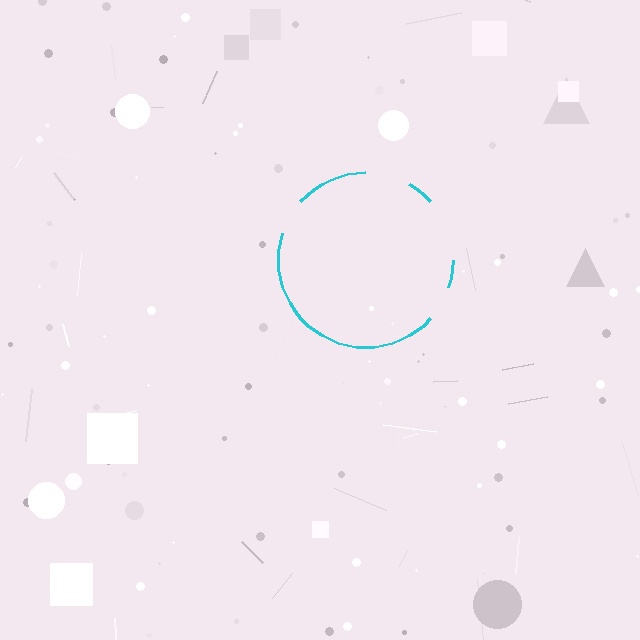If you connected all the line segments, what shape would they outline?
They would outline a circle.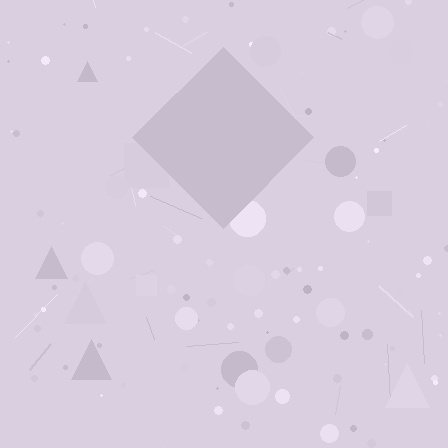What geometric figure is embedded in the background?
A diamond is embedded in the background.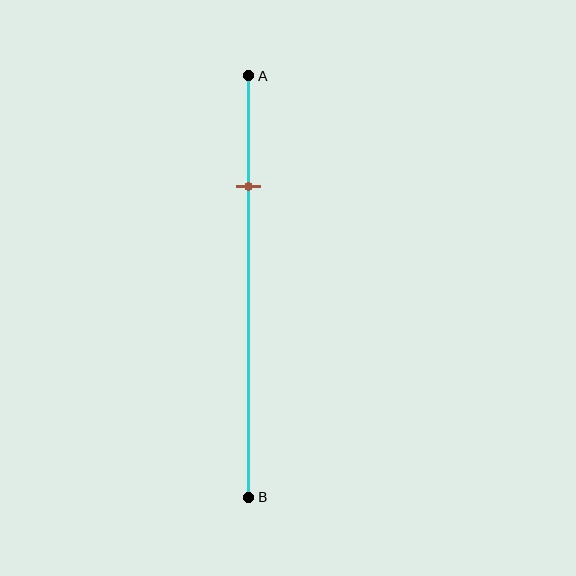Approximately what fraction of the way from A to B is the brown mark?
The brown mark is approximately 25% of the way from A to B.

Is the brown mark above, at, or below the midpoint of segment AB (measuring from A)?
The brown mark is above the midpoint of segment AB.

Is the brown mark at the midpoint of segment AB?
No, the mark is at about 25% from A, not at the 50% midpoint.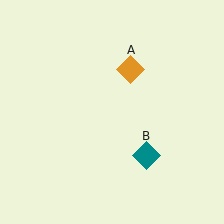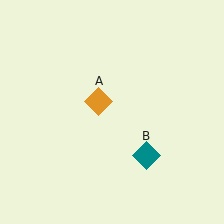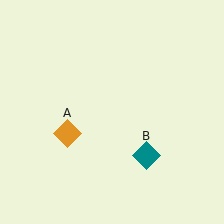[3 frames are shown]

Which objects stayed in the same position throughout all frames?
Teal diamond (object B) remained stationary.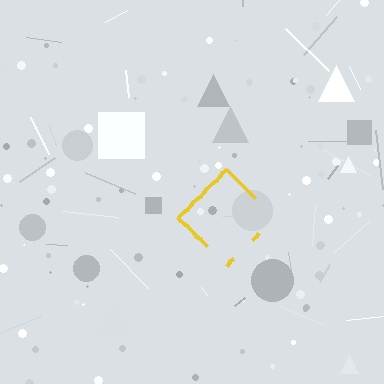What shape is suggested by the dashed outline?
The dashed outline suggests a diamond.